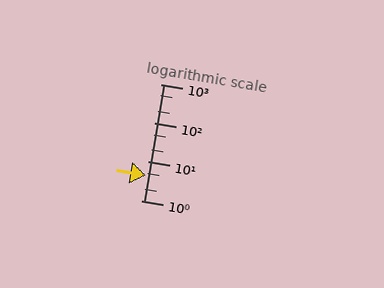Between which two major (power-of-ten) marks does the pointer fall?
The pointer is between 1 and 10.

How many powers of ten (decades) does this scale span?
The scale spans 3 decades, from 1 to 1000.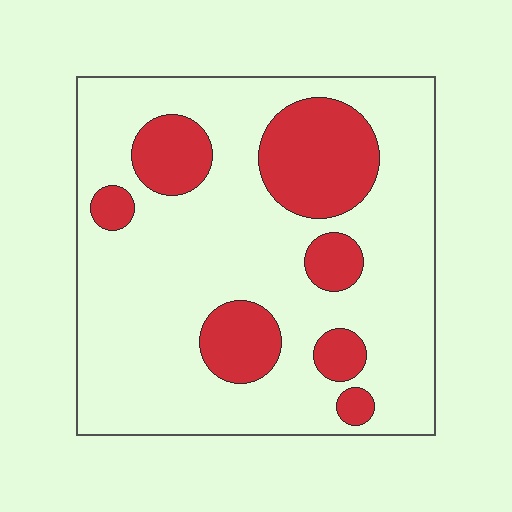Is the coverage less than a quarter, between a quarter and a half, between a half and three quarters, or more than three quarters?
Less than a quarter.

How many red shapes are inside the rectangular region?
7.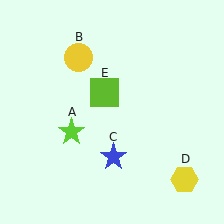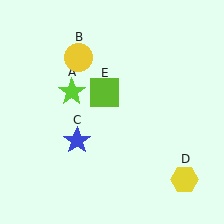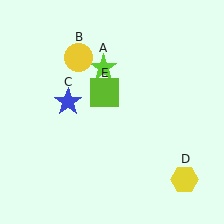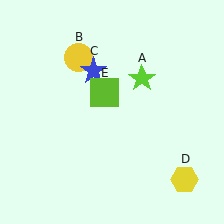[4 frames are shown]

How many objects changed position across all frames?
2 objects changed position: lime star (object A), blue star (object C).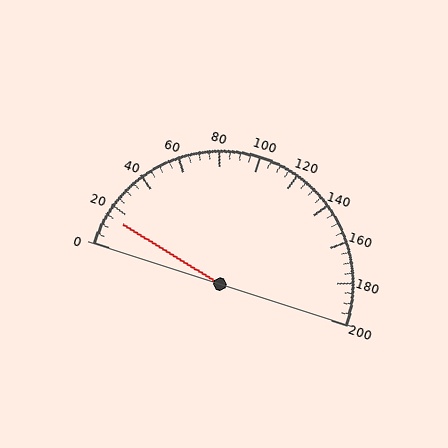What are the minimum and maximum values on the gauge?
The gauge ranges from 0 to 200.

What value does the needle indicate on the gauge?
The needle indicates approximately 15.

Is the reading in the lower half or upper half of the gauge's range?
The reading is in the lower half of the range (0 to 200).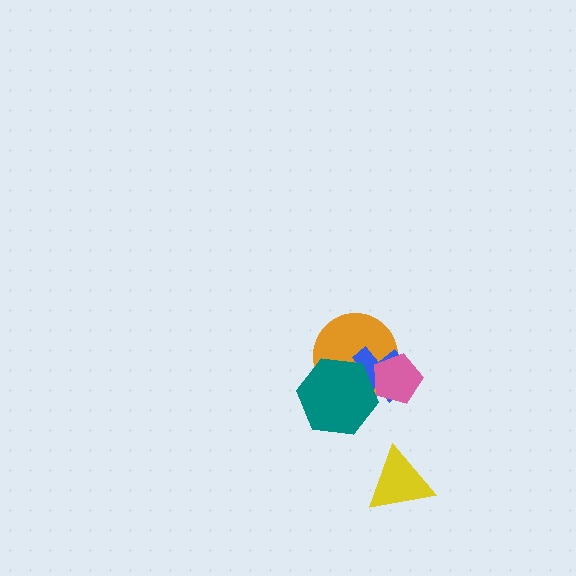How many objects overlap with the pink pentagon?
2 objects overlap with the pink pentagon.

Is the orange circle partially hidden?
Yes, it is partially covered by another shape.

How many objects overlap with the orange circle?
3 objects overlap with the orange circle.